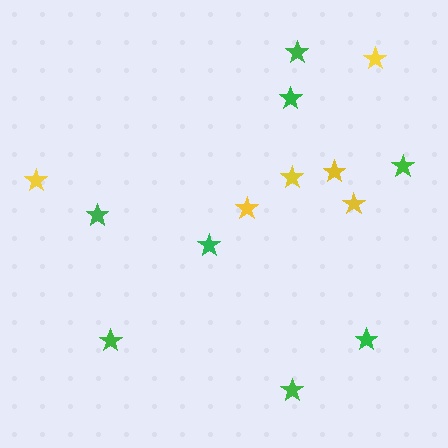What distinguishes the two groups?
There are 2 groups: one group of green stars (8) and one group of yellow stars (6).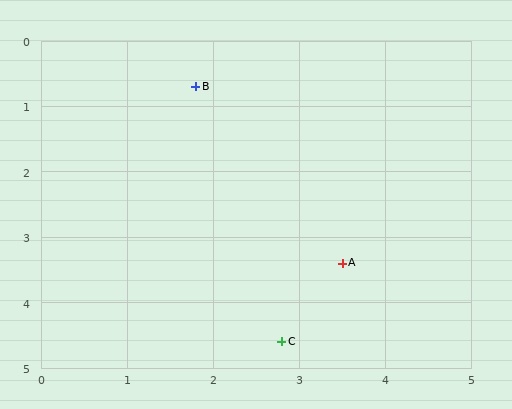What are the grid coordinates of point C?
Point C is at approximately (2.8, 4.6).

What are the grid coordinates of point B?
Point B is at approximately (1.8, 0.7).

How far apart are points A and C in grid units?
Points A and C are about 1.4 grid units apart.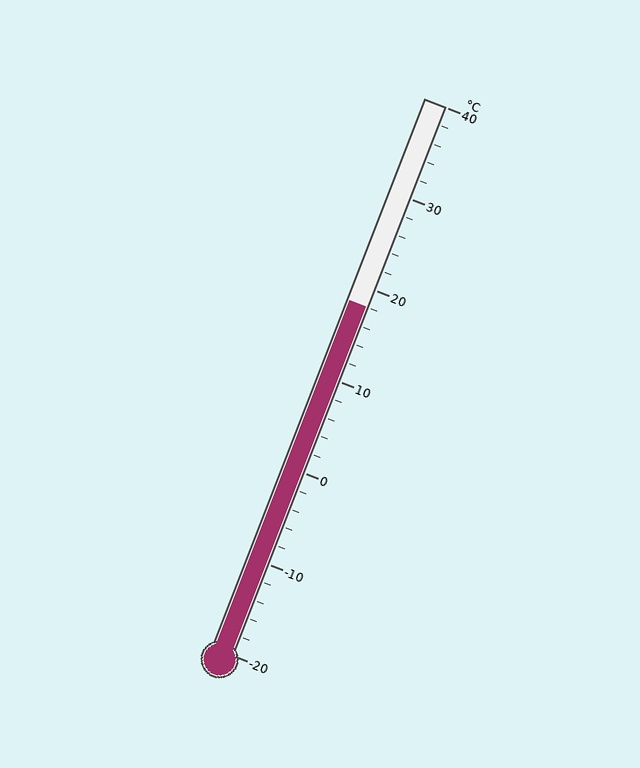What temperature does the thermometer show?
The thermometer shows approximately 18°C.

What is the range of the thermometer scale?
The thermometer scale ranges from -20°C to 40°C.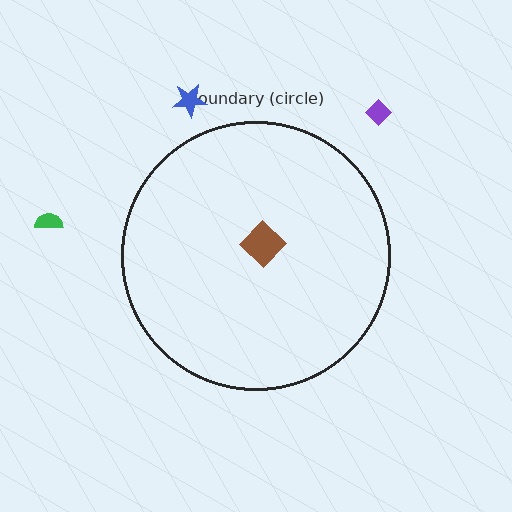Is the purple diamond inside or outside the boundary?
Outside.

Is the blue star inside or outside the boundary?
Outside.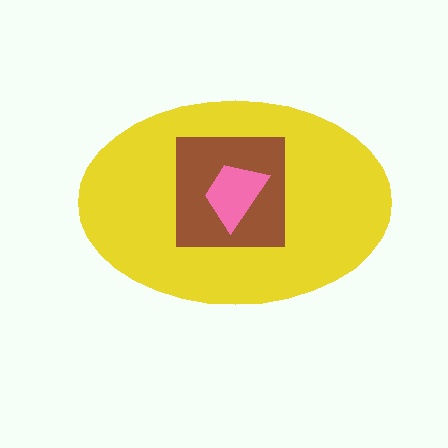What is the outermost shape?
The yellow ellipse.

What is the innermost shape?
The pink trapezoid.